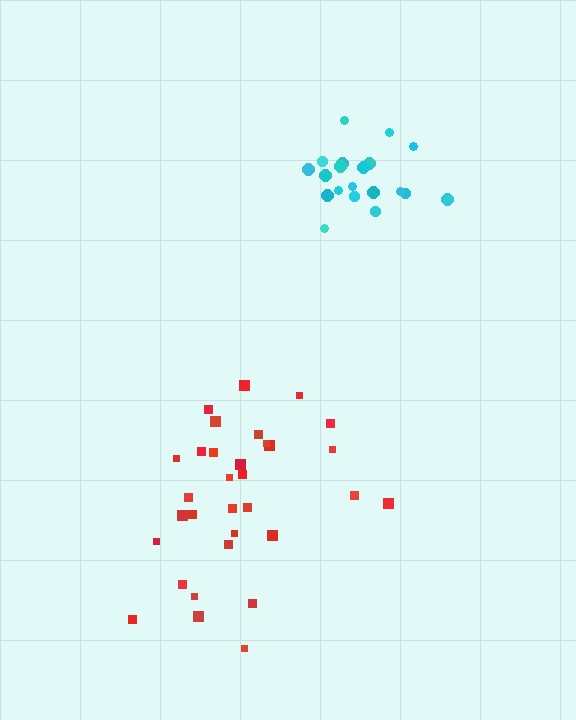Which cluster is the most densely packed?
Cyan.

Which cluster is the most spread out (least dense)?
Red.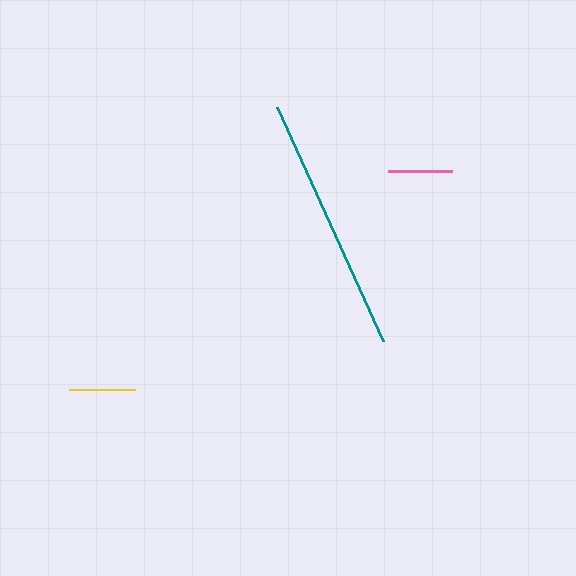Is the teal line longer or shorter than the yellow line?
The teal line is longer than the yellow line.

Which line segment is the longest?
The teal line is the longest at approximately 257 pixels.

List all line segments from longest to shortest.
From longest to shortest: teal, yellow, pink.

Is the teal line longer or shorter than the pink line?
The teal line is longer than the pink line.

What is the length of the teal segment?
The teal segment is approximately 257 pixels long.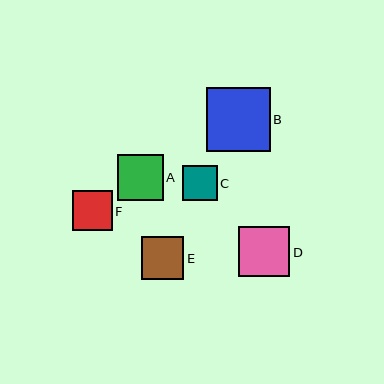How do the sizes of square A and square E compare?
Square A and square E are approximately the same size.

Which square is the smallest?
Square C is the smallest with a size of approximately 35 pixels.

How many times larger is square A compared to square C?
Square A is approximately 1.3 times the size of square C.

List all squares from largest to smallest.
From largest to smallest: B, D, A, E, F, C.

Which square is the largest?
Square B is the largest with a size of approximately 64 pixels.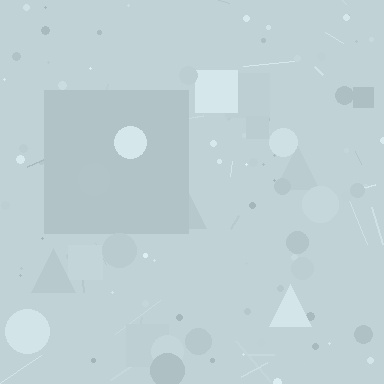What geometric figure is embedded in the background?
A square is embedded in the background.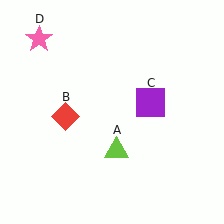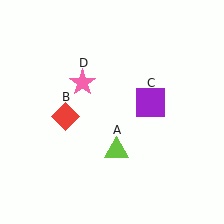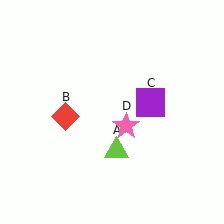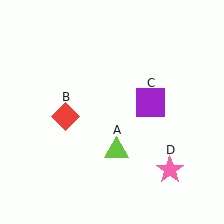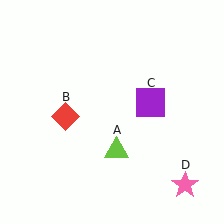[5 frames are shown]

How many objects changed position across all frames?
1 object changed position: pink star (object D).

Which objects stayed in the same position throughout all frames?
Lime triangle (object A) and red diamond (object B) and purple square (object C) remained stationary.